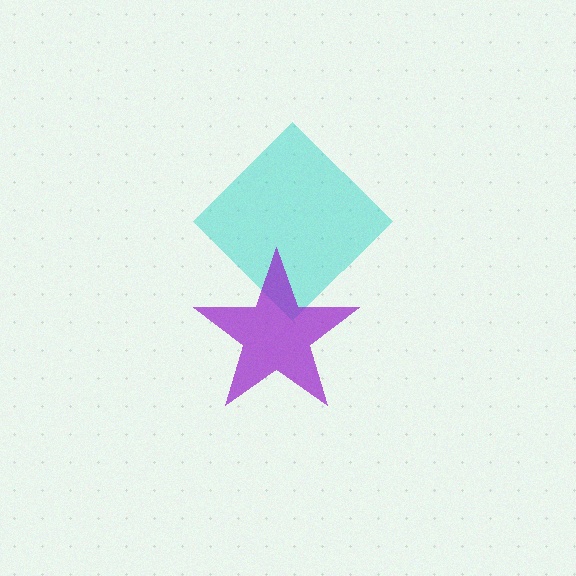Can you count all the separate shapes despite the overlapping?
Yes, there are 2 separate shapes.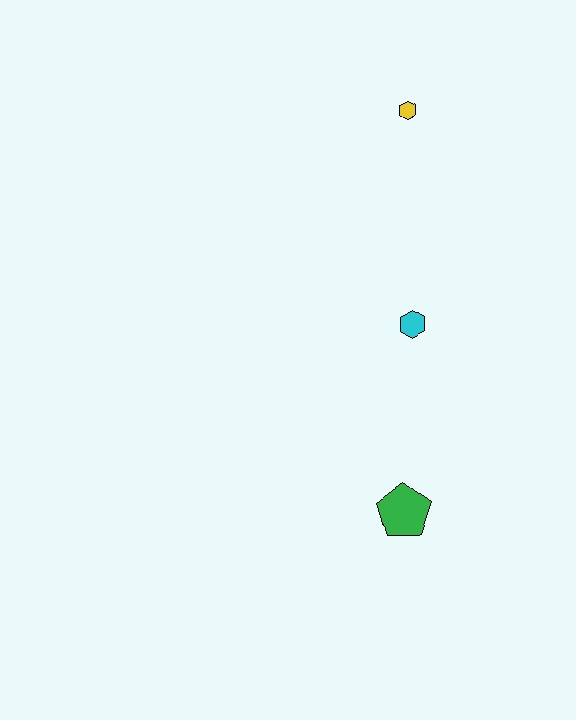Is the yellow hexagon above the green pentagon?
Yes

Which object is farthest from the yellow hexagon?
The green pentagon is farthest from the yellow hexagon.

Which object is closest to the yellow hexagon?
The cyan hexagon is closest to the yellow hexagon.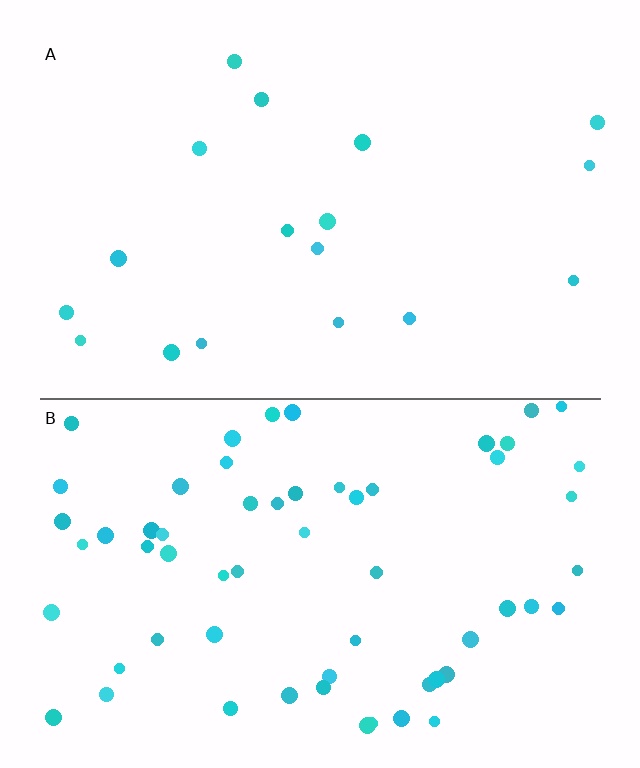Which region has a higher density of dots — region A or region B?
B (the bottom).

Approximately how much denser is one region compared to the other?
Approximately 3.5× — region B over region A.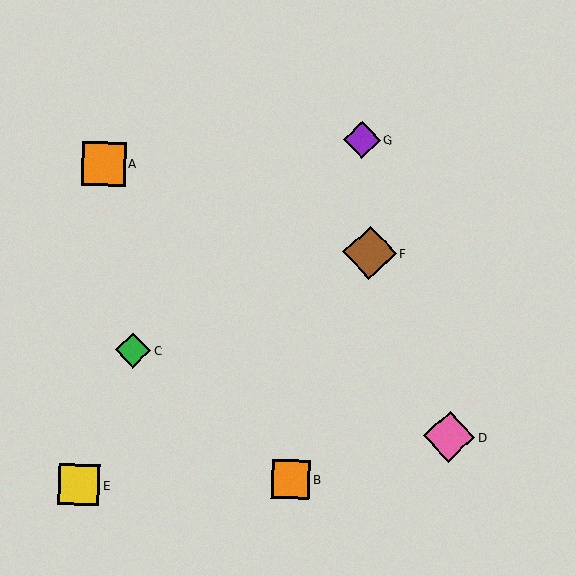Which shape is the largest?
The brown diamond (labeled F) is the largest.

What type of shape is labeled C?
Shape C is a green diamond.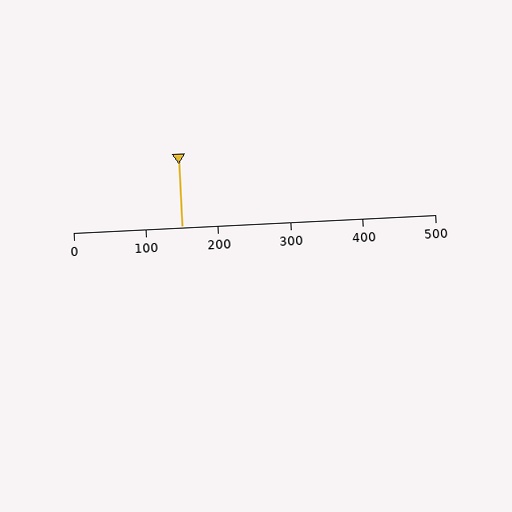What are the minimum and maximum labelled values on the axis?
The axis runs from 0 to 500.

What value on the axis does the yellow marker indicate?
The marker indicates approximately 150.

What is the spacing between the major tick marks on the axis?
The major ticks are spaced 100 apart.